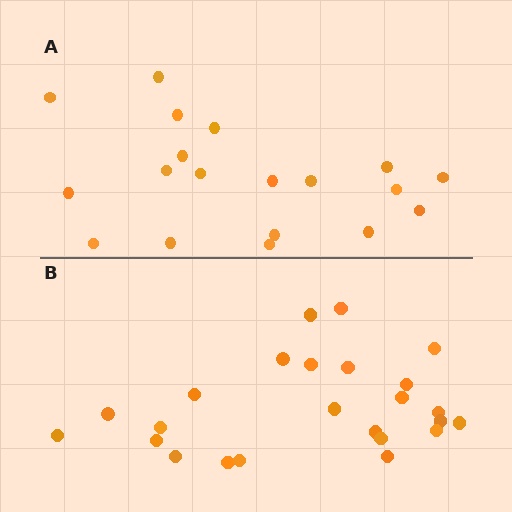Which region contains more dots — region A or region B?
Region B (the bottom region) has more dots.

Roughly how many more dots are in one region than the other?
Region B has about 5 more dots than region A.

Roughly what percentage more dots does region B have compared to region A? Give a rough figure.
About 25% more.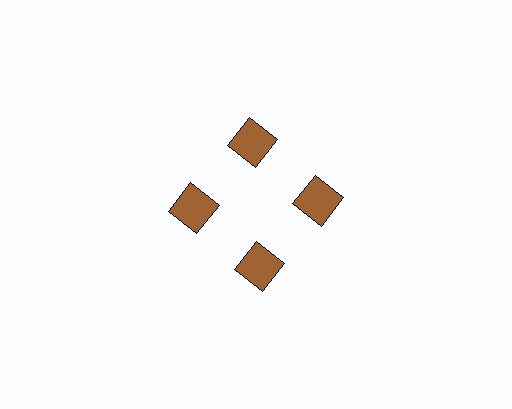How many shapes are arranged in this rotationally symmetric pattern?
There are 4 shapes, arranged in 4 groups of 1.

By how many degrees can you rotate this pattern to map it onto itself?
The pattern maps onto itself every 90 degrees of rotation.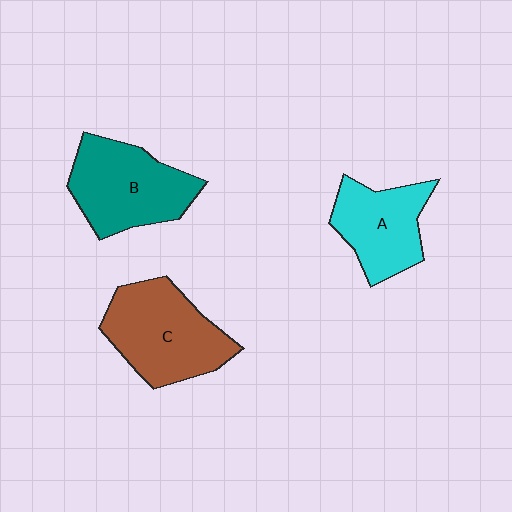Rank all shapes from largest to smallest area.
From largest to smallest: C (brown), B (teal), A (cyan).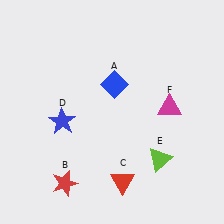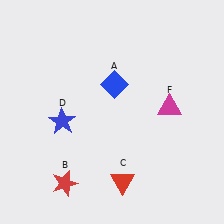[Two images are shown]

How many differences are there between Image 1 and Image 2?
There is 1 difference between the two images.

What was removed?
The lime triangle (E) was removed in Image 2.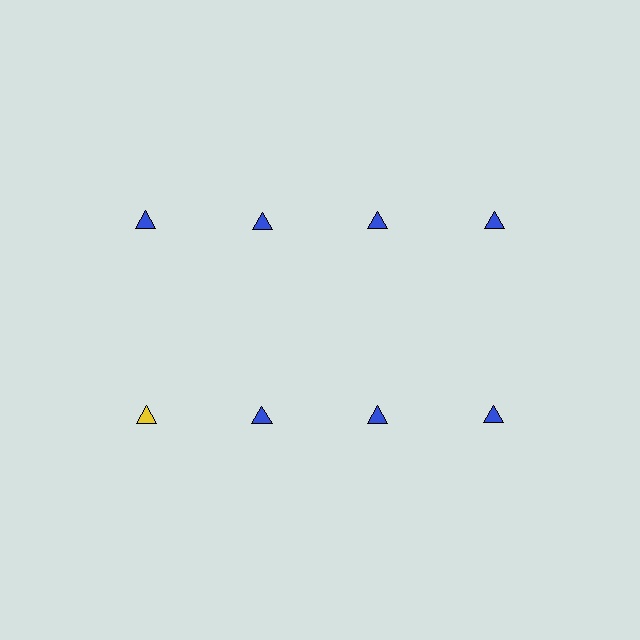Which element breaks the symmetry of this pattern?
The yellow triangle in the second row, leftmost column breaks the symmetry. All other shapes are blue triangles.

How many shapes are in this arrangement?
There are 8 shapes arranged in a grid pattern.